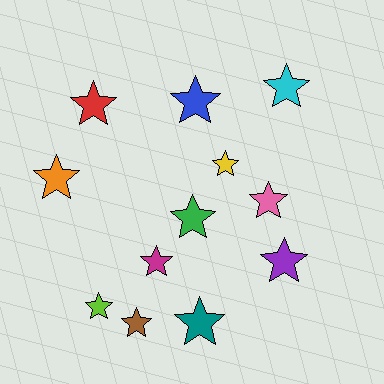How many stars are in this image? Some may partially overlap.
There are 12 stars.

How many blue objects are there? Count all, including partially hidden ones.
There is 1 blue object.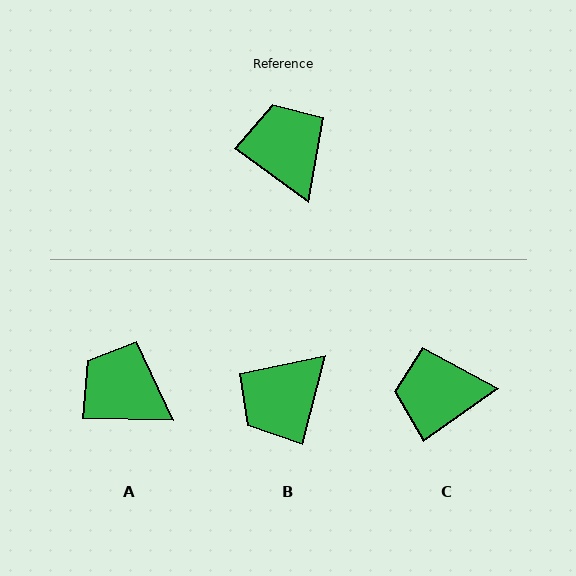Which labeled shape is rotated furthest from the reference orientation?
B, about 112 degrees away.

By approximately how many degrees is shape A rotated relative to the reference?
Approximately 35 degrees counter-clockwise.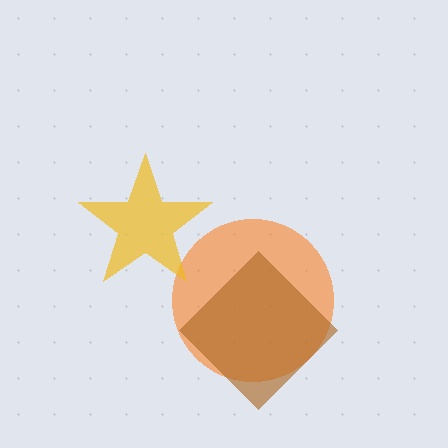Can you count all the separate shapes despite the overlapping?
Yes, there are 3 separate shapes.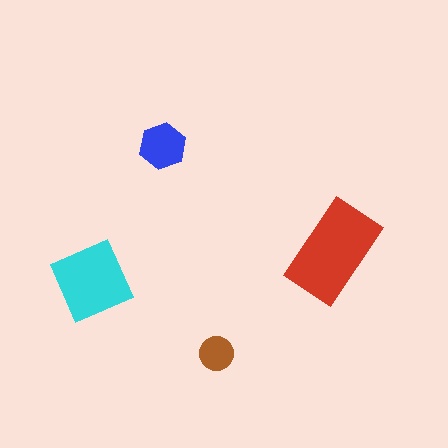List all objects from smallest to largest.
The brown circle, the blue hexagon, the cyan square, the red rectangle.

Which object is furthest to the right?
The red rectangle is rightmost.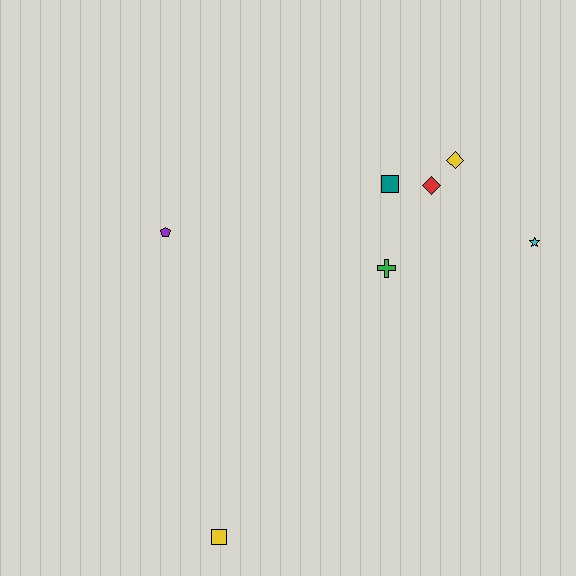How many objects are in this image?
There are 7 objects.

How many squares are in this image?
There are 2 squares.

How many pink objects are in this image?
There are no pink objects.